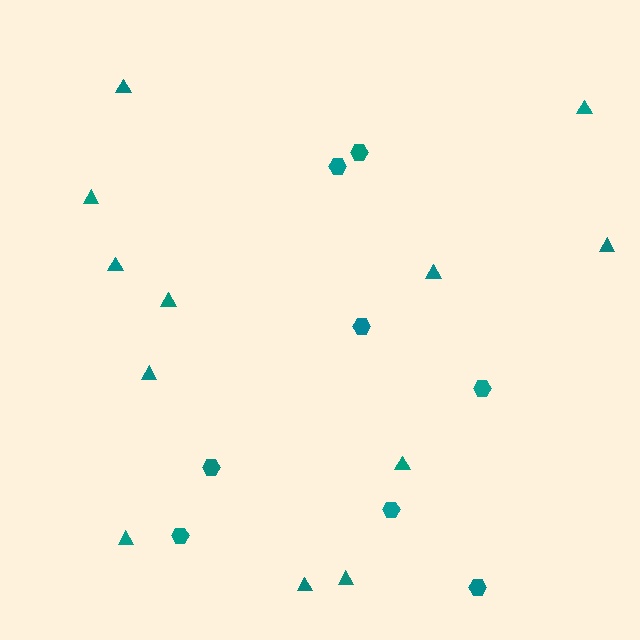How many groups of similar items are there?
There are 2 groups: one group of hexagons (8) and one group of triangles (12).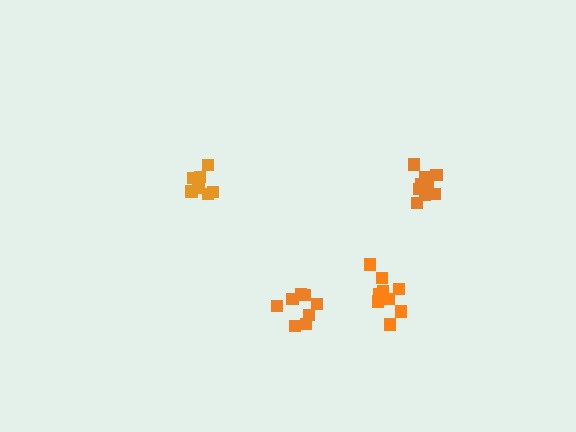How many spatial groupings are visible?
There are 4 spatial groupings.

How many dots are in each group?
Group 1: 8 dots, Group 2: 11 dots, Group 3: 9 dots, Group 4: 7 dots (35 total).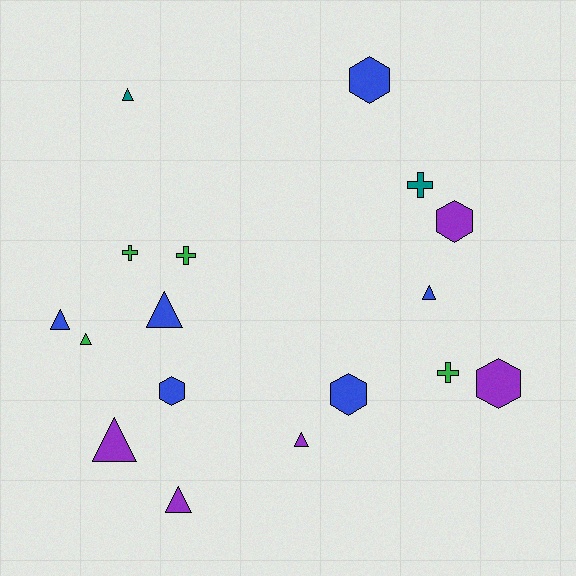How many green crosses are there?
There are 3 green crosses.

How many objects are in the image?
There are 17 objects.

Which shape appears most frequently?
Triangle, with 8 objects.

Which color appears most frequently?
Blue, with 6 objects.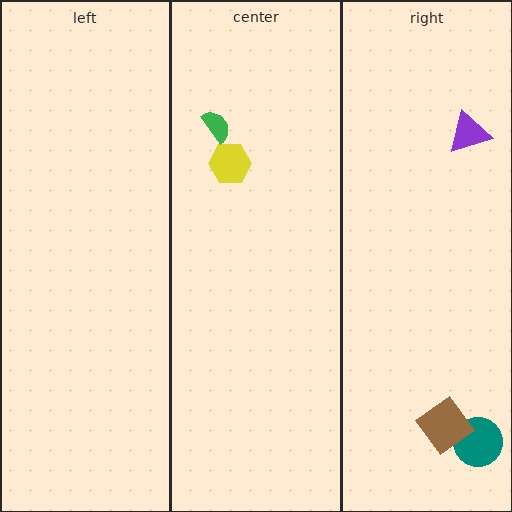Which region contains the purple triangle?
The right region.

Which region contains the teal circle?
The right region.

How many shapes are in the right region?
3.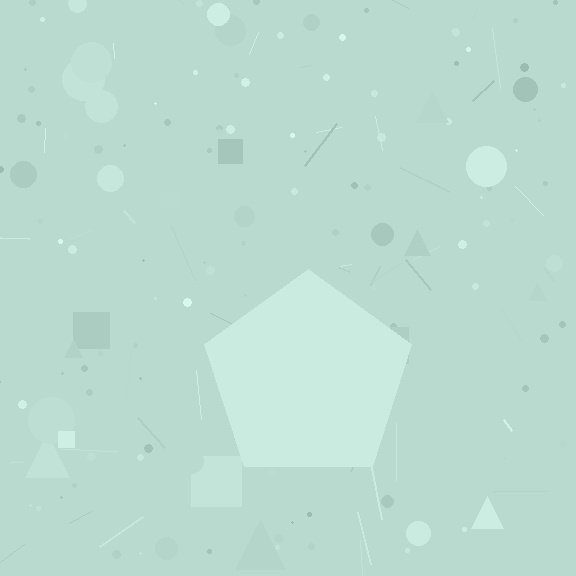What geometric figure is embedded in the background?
A pentagon is embedded in the background.